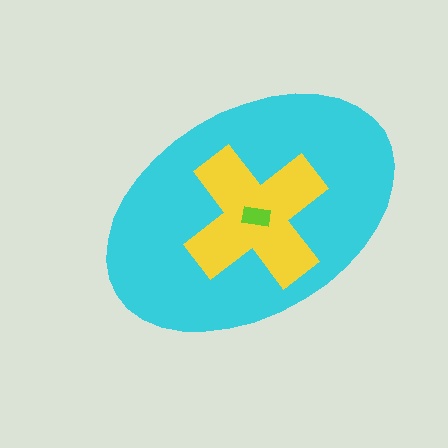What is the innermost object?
The lime rectangle.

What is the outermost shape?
The cyan ellipse.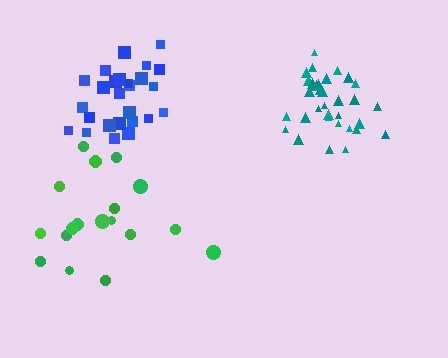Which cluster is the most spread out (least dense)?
Green.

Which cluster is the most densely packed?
Teal.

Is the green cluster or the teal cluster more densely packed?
Teal.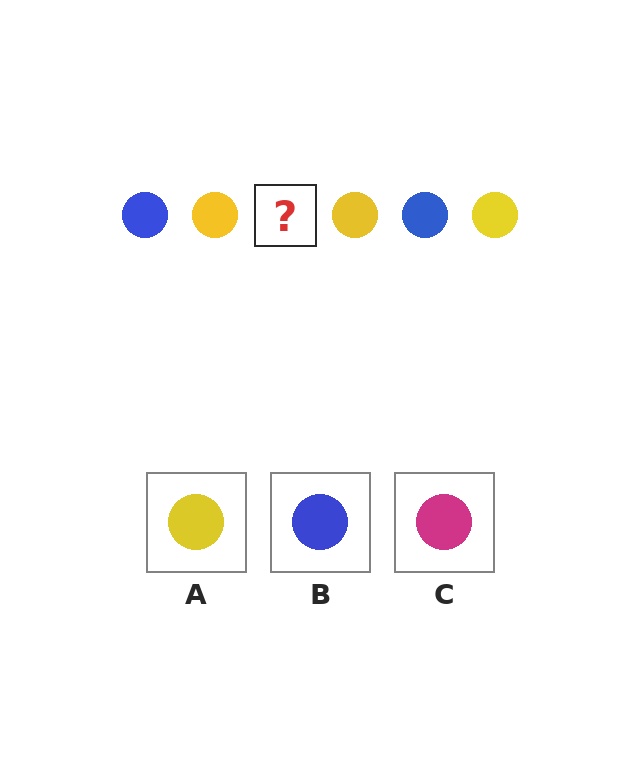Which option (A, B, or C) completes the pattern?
B.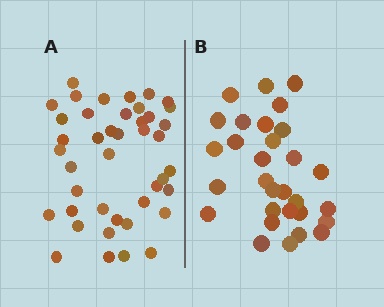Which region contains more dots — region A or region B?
Region A (the left region) has more dots.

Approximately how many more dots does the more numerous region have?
Region A has roughly 12 or so more dots than region B.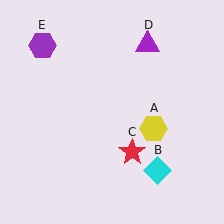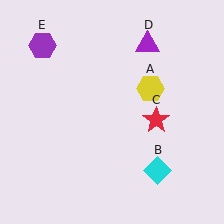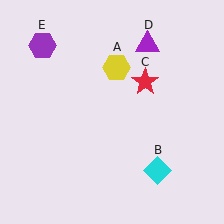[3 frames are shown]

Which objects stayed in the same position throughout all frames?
Cyan diamond (object B) and purple triangle (object D) and purple hexagon (object E) remained stationary.